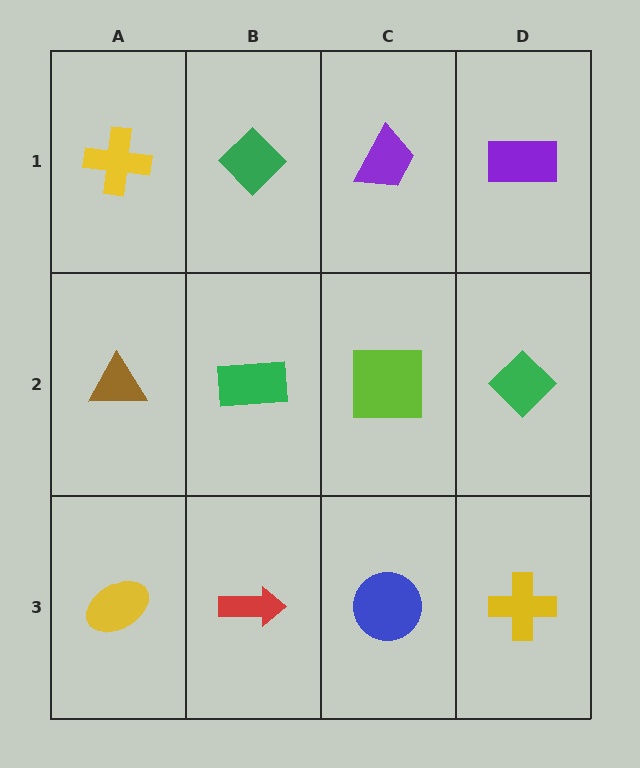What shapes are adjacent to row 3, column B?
A green rectangle (row 2, column B), a yellow ellipse (row 3, column A), a blue circle (row 3, column C).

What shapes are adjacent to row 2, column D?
A purple rectangle (row 1, column D), a yellow cross (row 3, column D), a lime square (row 2, column C).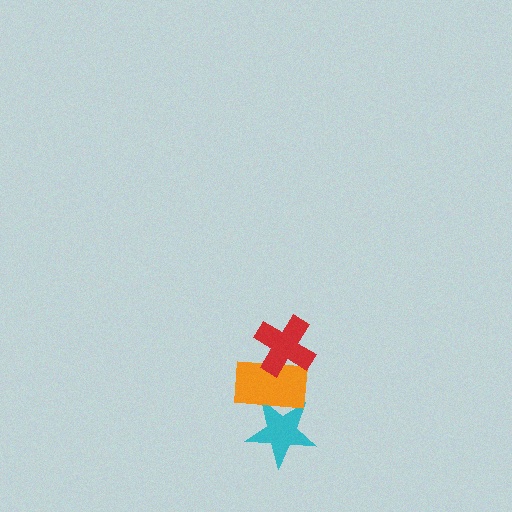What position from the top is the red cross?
The red cross is 1st from the top.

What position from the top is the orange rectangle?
The orange rectangle is 2nd from the top.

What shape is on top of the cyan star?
The orange rectangle is on top of the cyan star.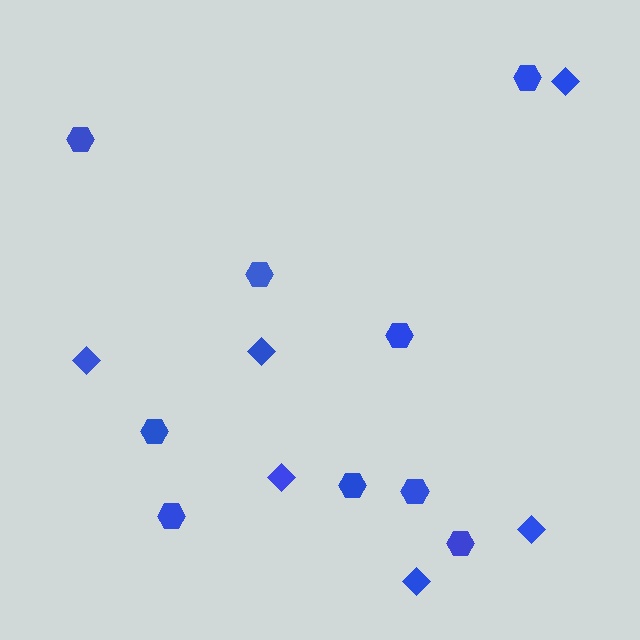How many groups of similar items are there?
There are 2 groups: one group of diamonds (6) and one group of hexagons (9).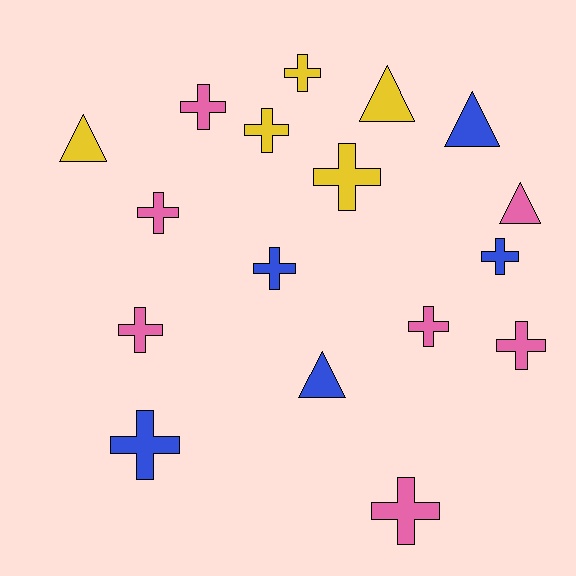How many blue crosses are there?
There are 3 blue crosses.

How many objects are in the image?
There are 17 objects.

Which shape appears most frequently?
Cross, with 12 objects.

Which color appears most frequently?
Pink, with 7 objects.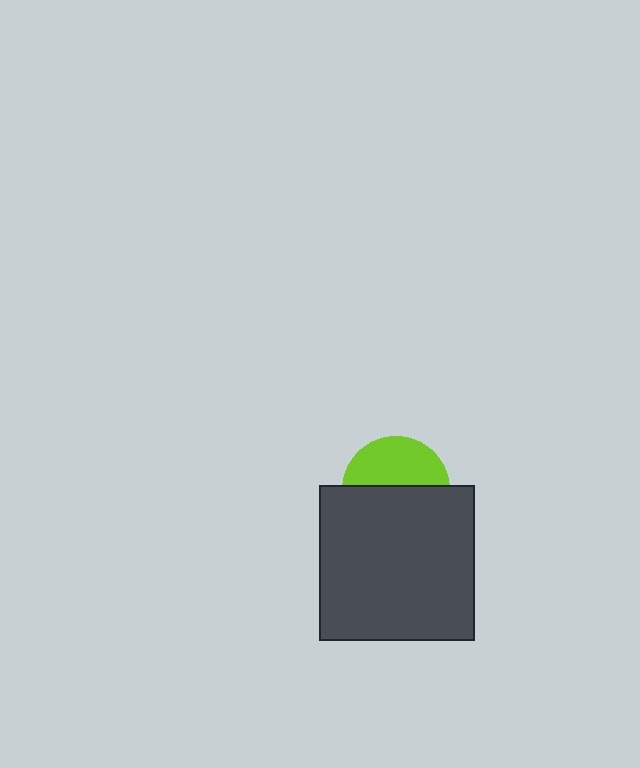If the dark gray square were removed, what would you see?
You would see the complete lime circle.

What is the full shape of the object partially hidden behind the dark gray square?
The partially hidden object is a lime circle.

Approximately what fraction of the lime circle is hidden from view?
Roughly 55% of the lime circle is hidden behind the dark gray square.